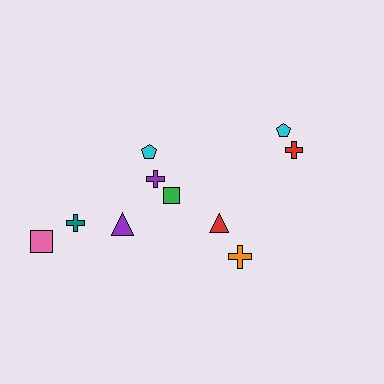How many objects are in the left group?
There are 6 objects.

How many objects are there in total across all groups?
There are 10 objects.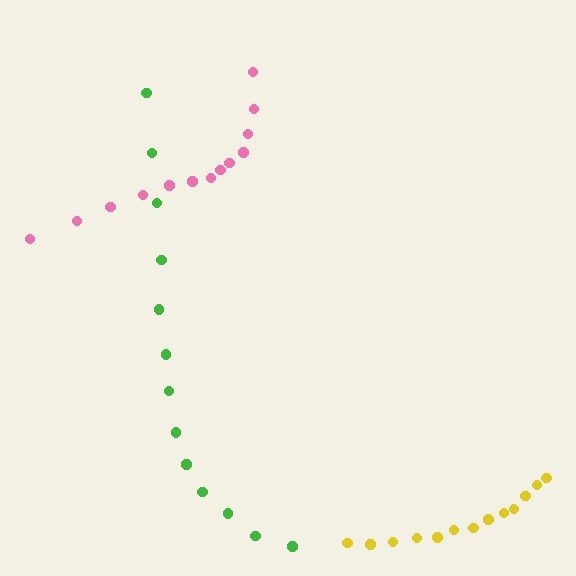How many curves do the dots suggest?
There are 3 distinct paths.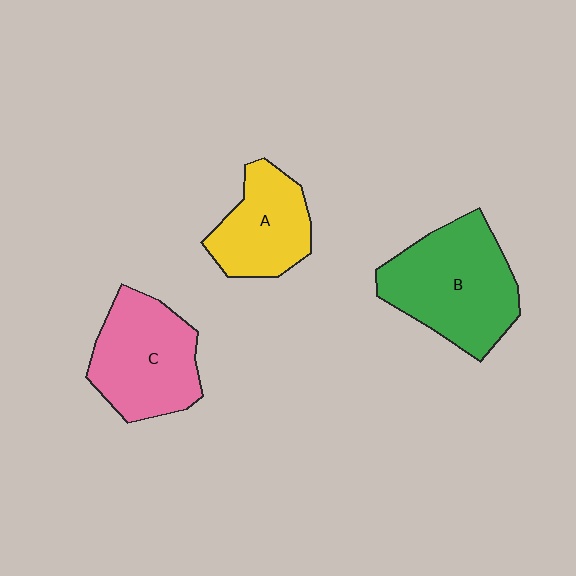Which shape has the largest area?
Shape B (green).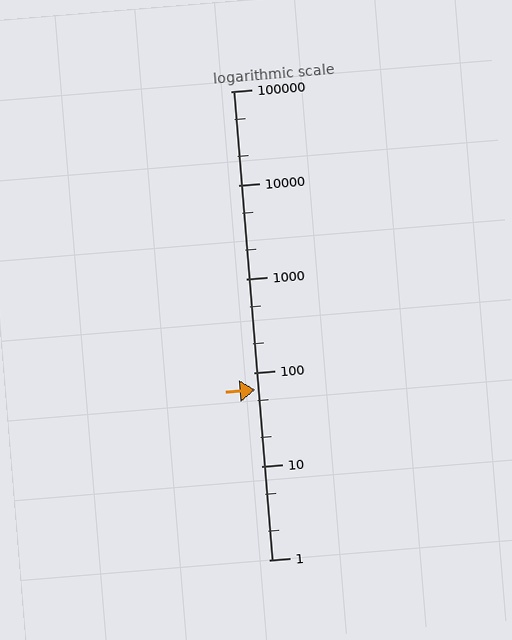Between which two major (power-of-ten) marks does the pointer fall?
The pointer is between 10 and 100.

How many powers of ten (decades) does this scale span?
The scale spans 5 decades, from 1 to 100000.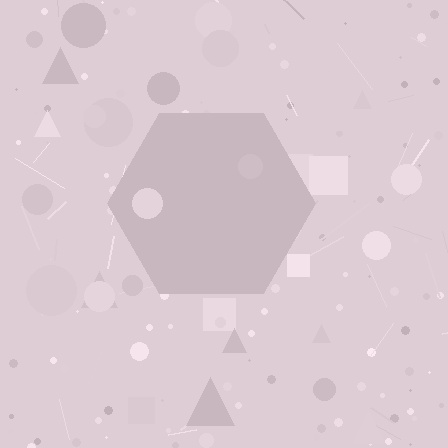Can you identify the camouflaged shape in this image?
The camouflaged shape is a hexagon.